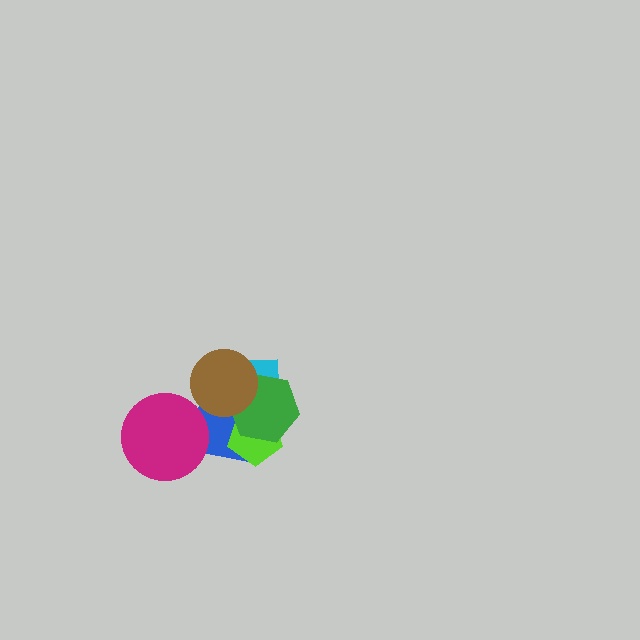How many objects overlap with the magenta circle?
1 object overlaps with the magenta circle.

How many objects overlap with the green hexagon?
4 objects overlap with the green hexagon.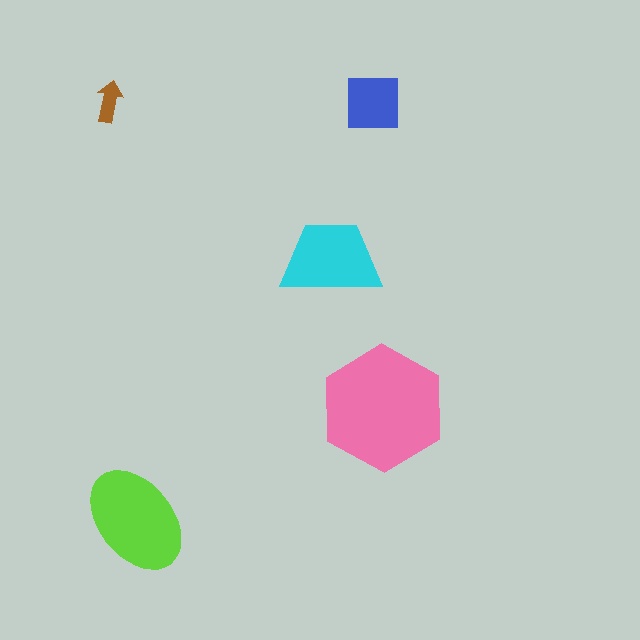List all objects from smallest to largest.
The brown arrow, the blue square, the cyan trapezoid, the lime ellipse, the pink hexagon.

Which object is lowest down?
The lime ellipse is bottommost.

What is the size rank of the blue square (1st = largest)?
4th.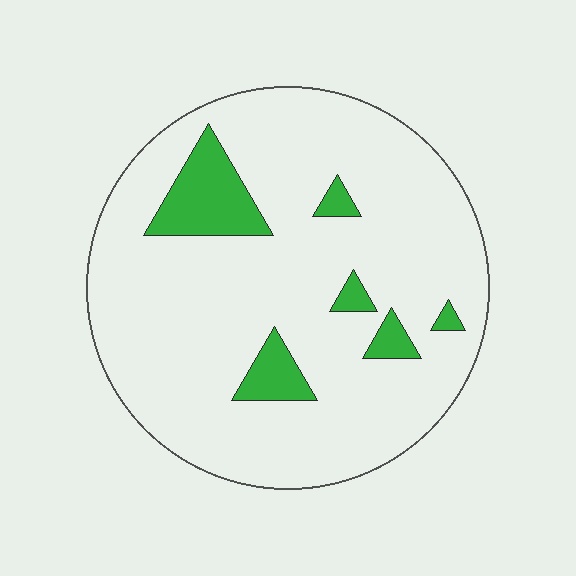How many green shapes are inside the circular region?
6.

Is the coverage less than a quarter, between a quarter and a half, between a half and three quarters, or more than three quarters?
Less than a quarter.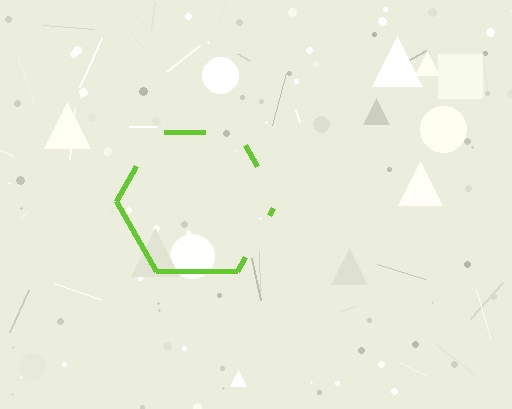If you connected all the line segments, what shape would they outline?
They would outline a hexagon.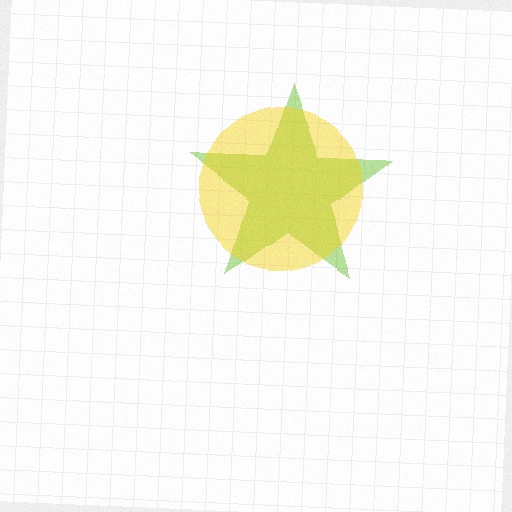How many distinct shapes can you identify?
There are 2 distinct shapes: a lime star, a yellow circle.